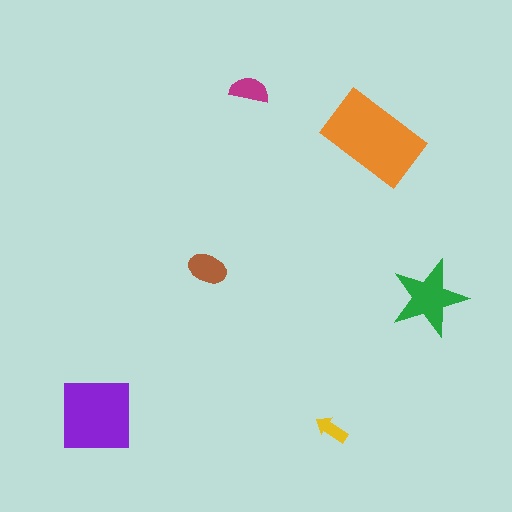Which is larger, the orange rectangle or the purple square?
The orange rectangle.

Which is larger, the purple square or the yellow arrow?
The purple square.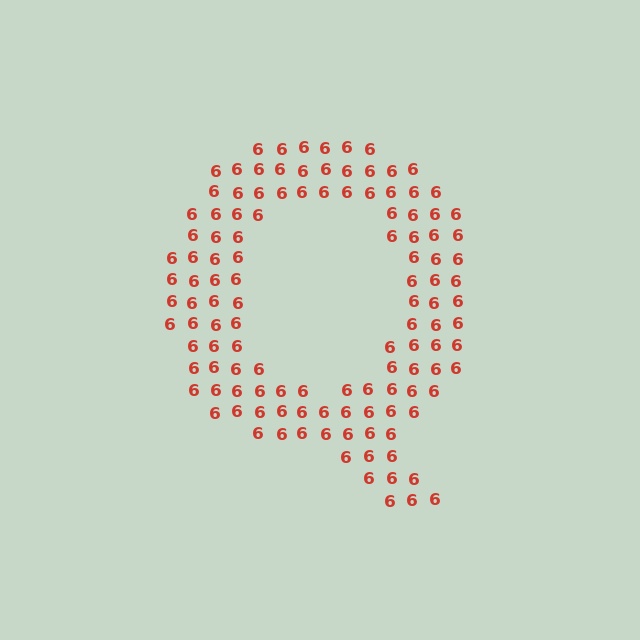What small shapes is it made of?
It is made of small digit 6's.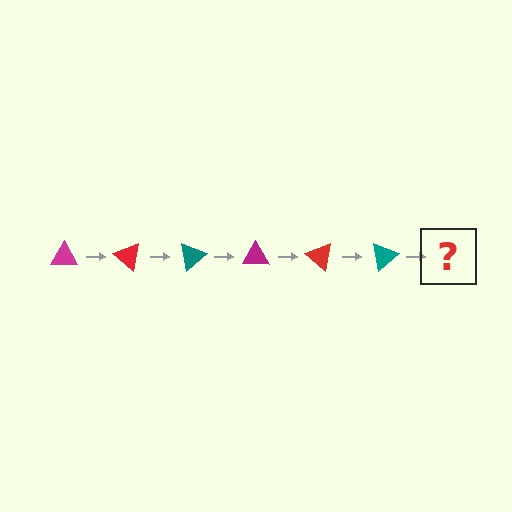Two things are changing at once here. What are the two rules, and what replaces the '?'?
The two rules are that it rotates 40 degrees each step and the color cycles through magenta, red, and teal. The '?' should be a magenta triangle, rotated 240 degrees from the start.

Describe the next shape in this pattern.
It should be a magenta triangle, rotated 240 degrees from the start.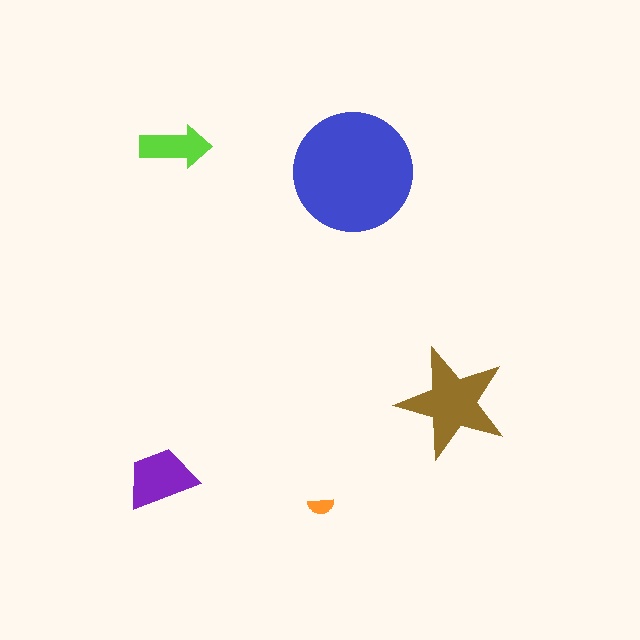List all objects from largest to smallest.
The blue circle, the brown star, the purple trapezoid, the lime arrow, the orange semicircle.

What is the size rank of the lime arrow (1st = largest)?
4th.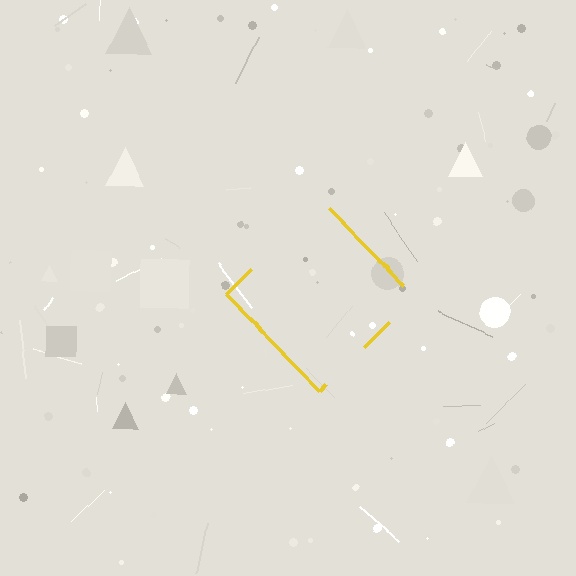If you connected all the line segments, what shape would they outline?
They would outline a diamond.